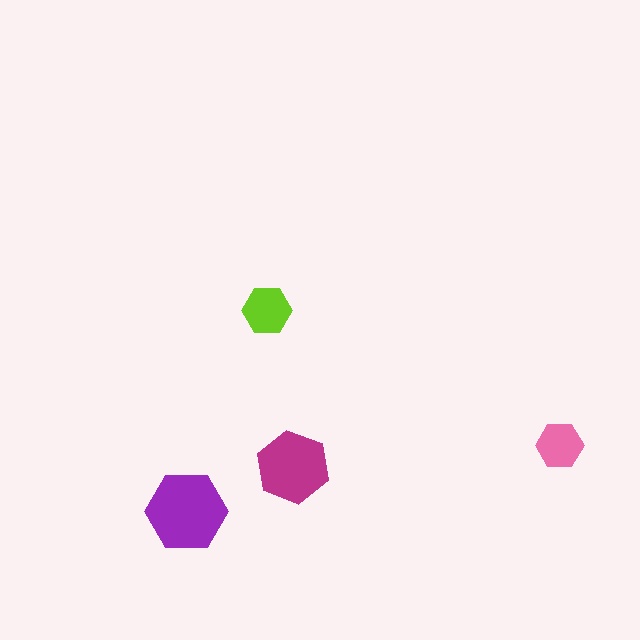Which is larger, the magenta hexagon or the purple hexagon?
The purple one.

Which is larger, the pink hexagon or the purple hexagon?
The purple one.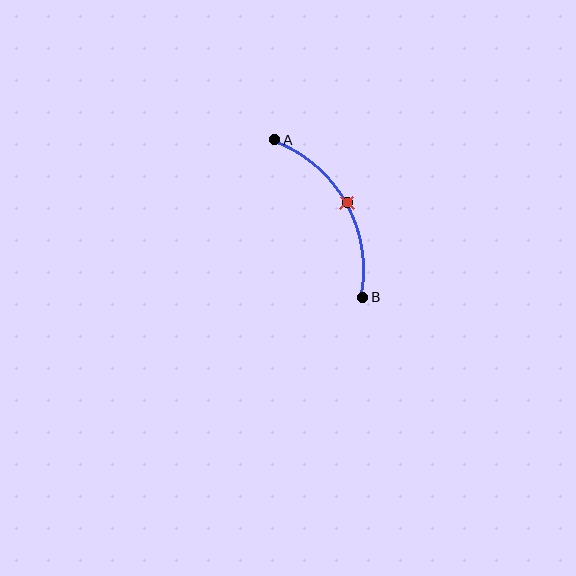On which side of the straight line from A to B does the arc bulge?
The arc bulges to the right of the straight line connecting A and B.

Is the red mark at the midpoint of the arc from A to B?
Yes. The red mark lies on the arc at equal arc-length from both A and B — it is the arc midpoint.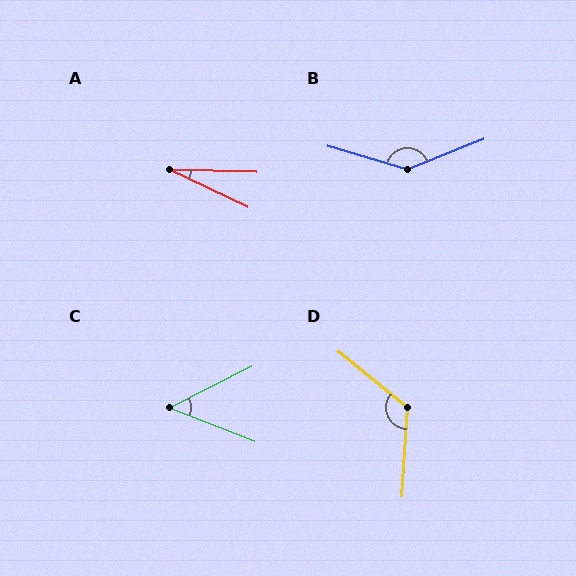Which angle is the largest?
B, at approximately 141 degrees.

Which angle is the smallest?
A, at approximately 23 degrees.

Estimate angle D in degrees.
Approximately 126 degrees.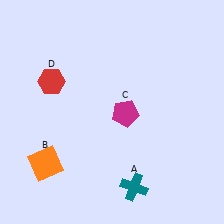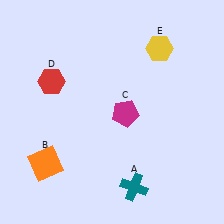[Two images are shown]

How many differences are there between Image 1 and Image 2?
There is 1 difference between the two images.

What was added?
A yellow hexagon (E) was added in Image 2.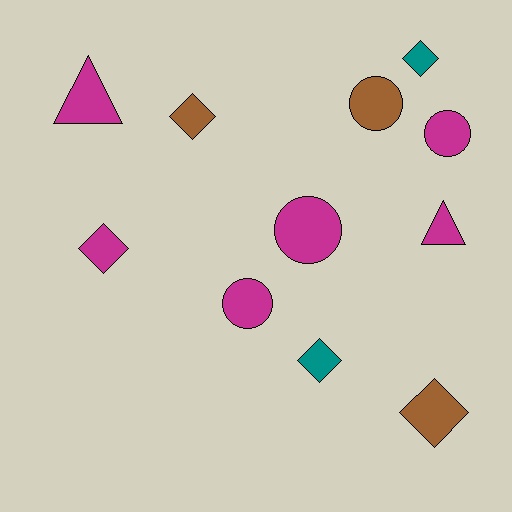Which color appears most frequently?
Magenta, with 6 objects.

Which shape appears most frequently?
Diamond, with 5 objects.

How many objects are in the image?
There are 11 objects.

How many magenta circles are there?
There are 3 magenta circles.